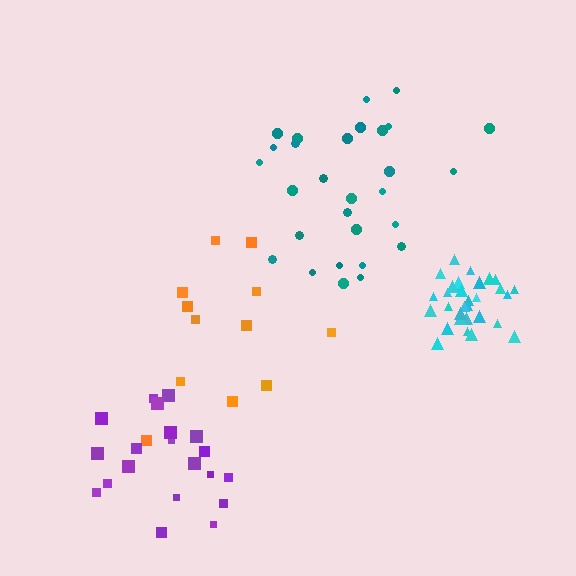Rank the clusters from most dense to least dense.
cyan, purple, teal, orange.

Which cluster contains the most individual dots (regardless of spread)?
Cyan (31).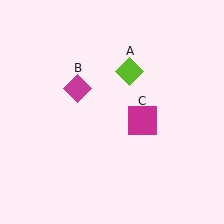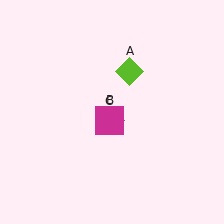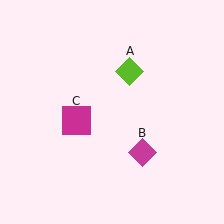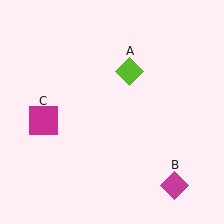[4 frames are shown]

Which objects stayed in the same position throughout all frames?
Lime diamond (object A) remained stationary.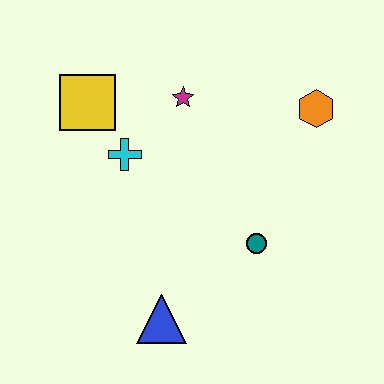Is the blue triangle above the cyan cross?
No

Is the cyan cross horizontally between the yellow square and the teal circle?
Yes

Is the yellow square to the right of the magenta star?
No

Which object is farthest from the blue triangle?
The orange hexagon is farthest from the blue triangle.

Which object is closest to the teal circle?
The blue triangle is closest to the teal circle.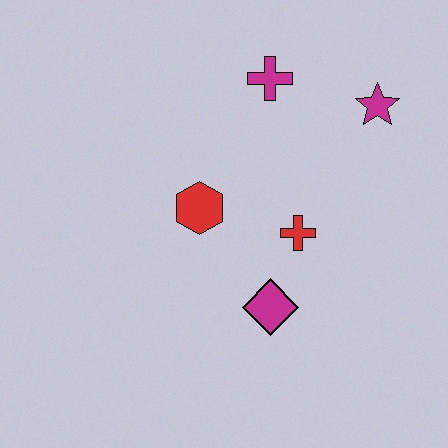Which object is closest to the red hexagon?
The red cross is closest to the red hexagon.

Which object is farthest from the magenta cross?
The magenta diamond is farthest from the magenta cross.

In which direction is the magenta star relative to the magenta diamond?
The magenta star is above the magenta diamond.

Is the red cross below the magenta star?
Yes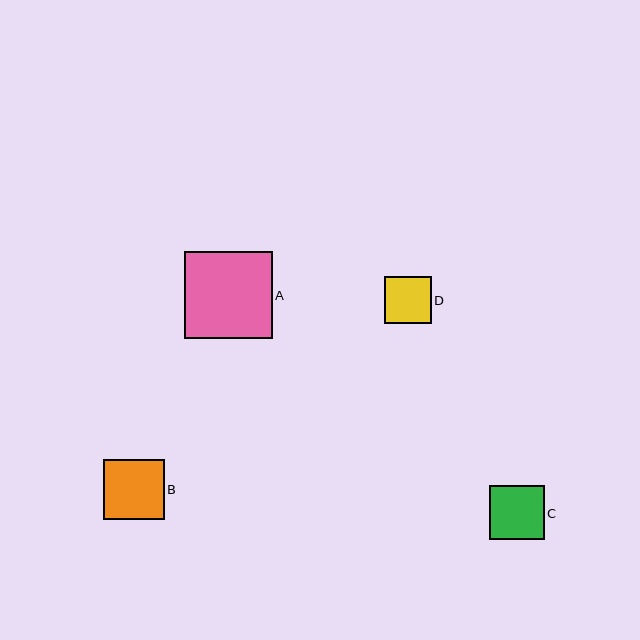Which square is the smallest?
Square D is the smallest with a size of approximately 47 pixels.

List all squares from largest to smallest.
From largest to smallest: A, B, C, D.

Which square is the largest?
Square A is the largest with a size of approximately 87 pixels.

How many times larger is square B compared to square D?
Square B is approximately 1.3 times the size of square D.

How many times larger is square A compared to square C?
Square A is approximately 1.6 times the size of square C.